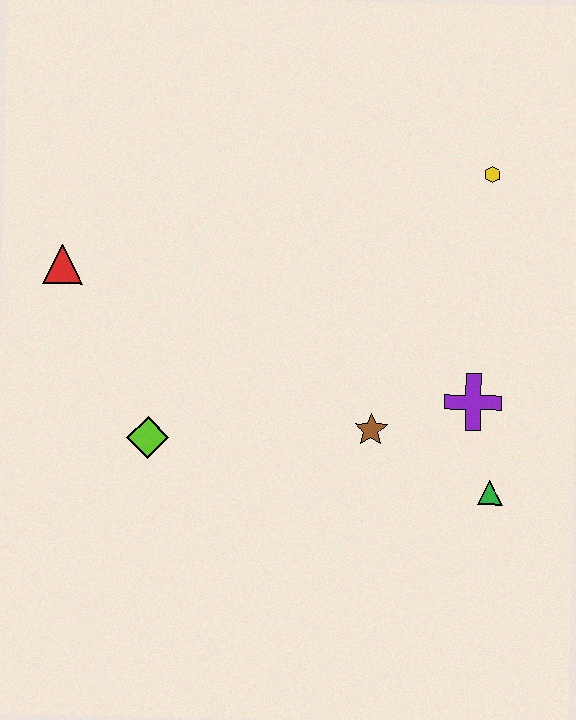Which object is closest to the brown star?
The purple cross is closest to the brown star.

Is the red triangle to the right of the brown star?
No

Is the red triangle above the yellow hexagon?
No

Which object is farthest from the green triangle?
The red triangle is farthest from the green triangle.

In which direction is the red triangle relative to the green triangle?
The red triangle is to the left of the green triangle.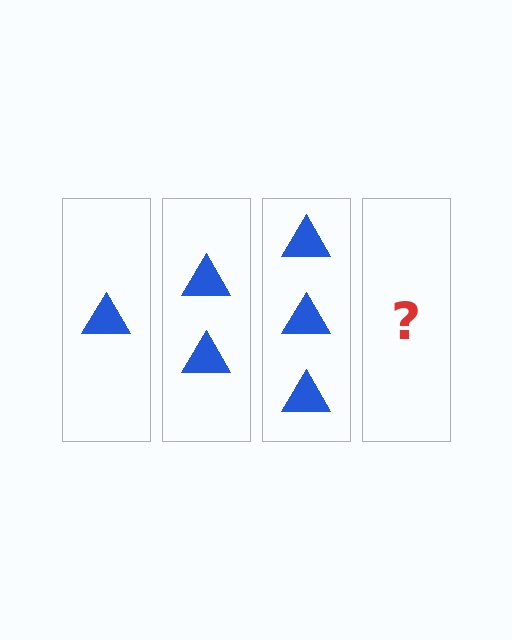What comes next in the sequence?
The next element should be 4 triangles.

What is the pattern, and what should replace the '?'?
The pattern is that each step adds one more triangle. The '?' should be 4 triangles.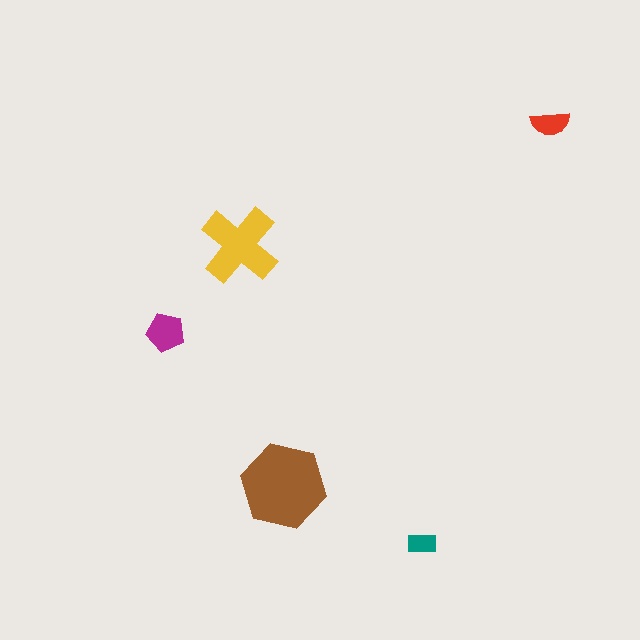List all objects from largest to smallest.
The brown hexagon, the yellow cross, the magenta pentagon, the red semicircle, the teal rectangle.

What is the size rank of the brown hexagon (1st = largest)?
1st.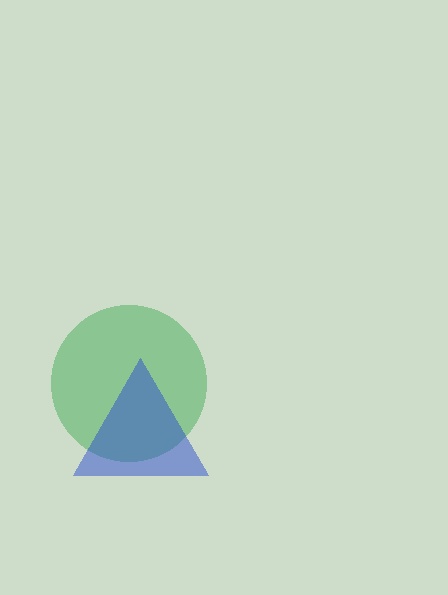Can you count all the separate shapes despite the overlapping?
Yes, there are 2 separate shapes.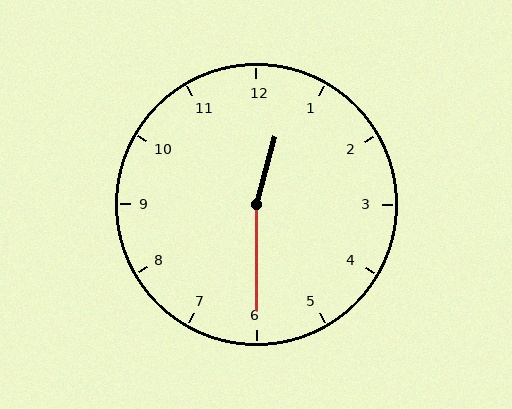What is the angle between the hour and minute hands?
Approximately 165 degrees.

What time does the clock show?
12:30.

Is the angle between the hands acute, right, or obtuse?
It is obtuse.